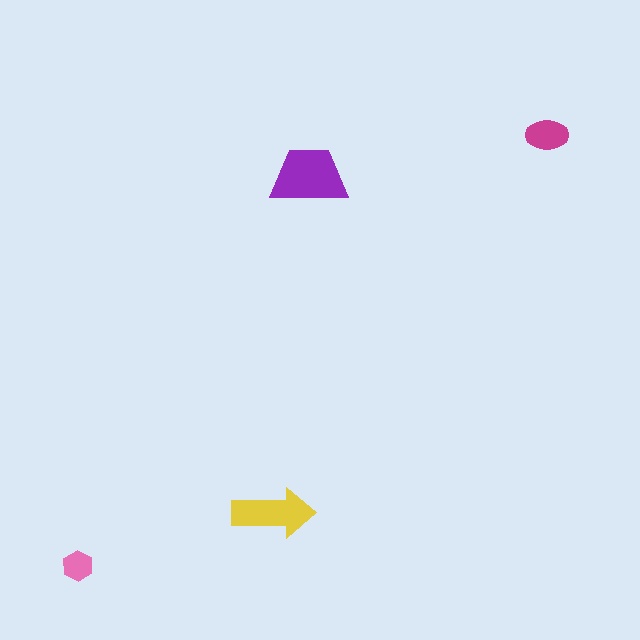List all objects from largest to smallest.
The purple trapezoid, the yellow arrow, the magenta ellipse, the pink hexagon.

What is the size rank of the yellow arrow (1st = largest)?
2nd.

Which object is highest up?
The magenta ellipse is topmost.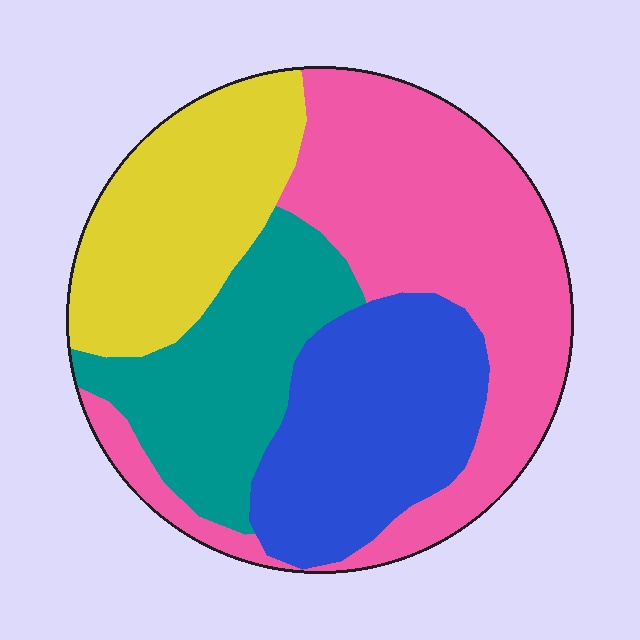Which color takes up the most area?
Pink, at roughly 35%.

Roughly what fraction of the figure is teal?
Teal covers about 20% of the figure.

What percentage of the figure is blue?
Blue covers 22% of the figure.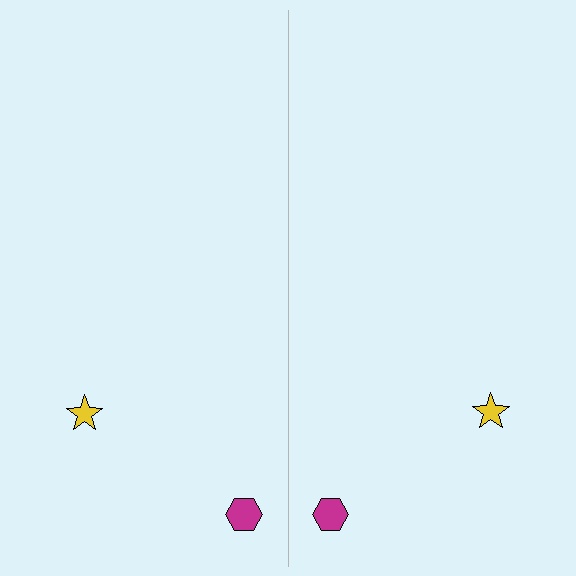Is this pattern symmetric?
Yes, this pattern has bilateral (reflection) symmetry.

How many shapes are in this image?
There are 4 shapes in this image.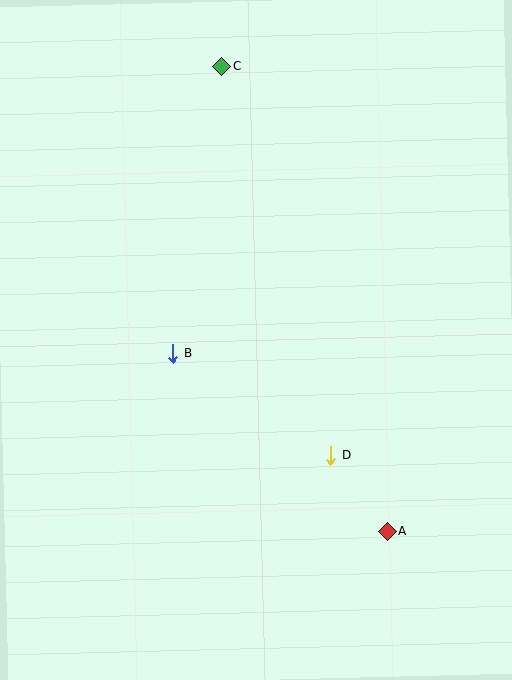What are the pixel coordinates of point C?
Point C is at (222, 67).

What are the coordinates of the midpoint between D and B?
The midpoint between D and B is at (252, 404).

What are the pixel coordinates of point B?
Point B is at (173, 354).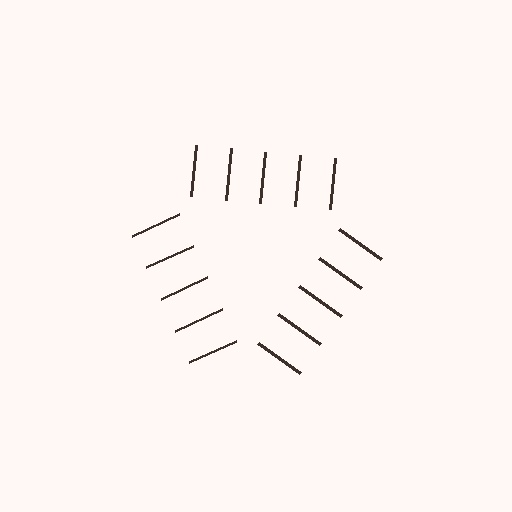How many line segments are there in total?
15 — 5 along each of the 3 edges.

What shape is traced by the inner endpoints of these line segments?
An illusory triangle — the line segments terminate on its edges but no continuous stroke is drawn.